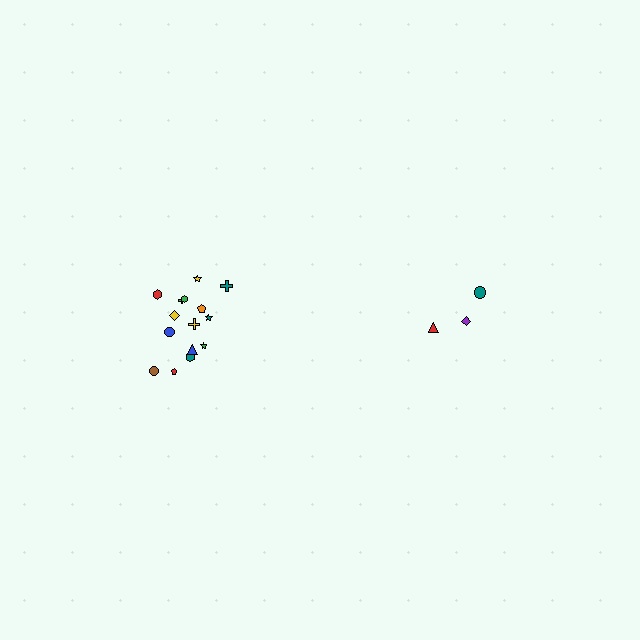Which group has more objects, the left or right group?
The left group.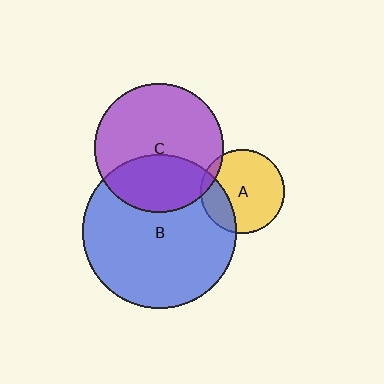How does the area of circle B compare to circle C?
Approximately 1.4 times.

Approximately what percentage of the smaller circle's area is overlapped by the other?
Approximately 35%.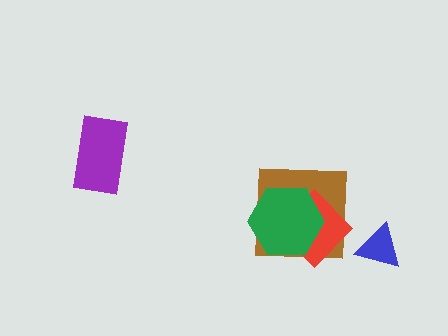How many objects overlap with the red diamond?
2 objects overlap with the red diamond.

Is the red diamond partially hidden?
Yes, it is partially covered by another shape.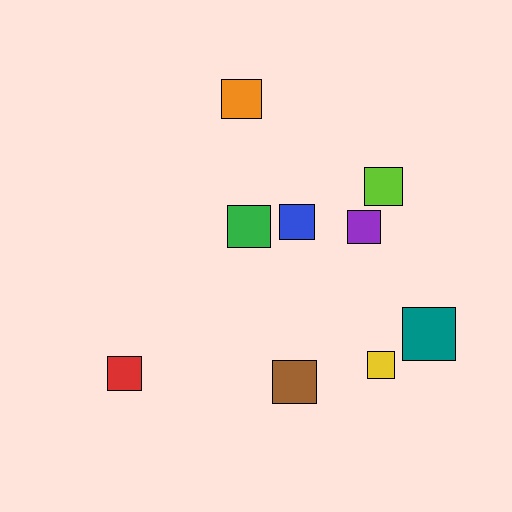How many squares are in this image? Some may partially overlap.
There are 9 squares.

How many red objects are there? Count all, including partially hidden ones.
There is 1 red object.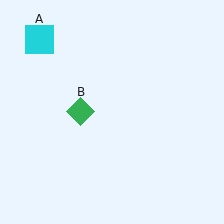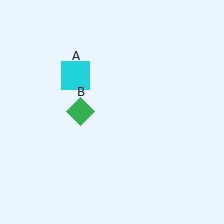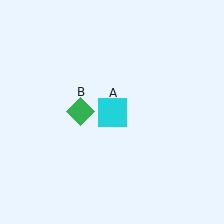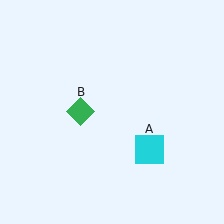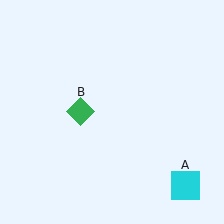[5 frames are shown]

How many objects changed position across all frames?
1 object changed position: cyan square (object A).